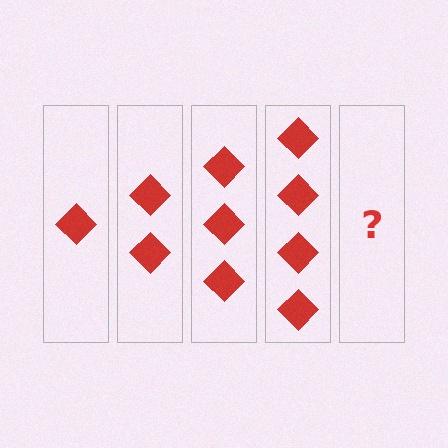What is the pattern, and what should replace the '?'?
The pattern is that each step adds one more diamond. The '?' should be 5 diamonds.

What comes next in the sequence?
The next element should be 5 diamonds.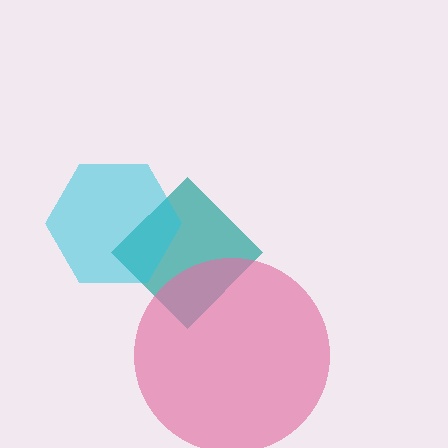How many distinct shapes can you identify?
There are 3 distinct shapes: a teal diamond, a cyan hexagon, a pink circle.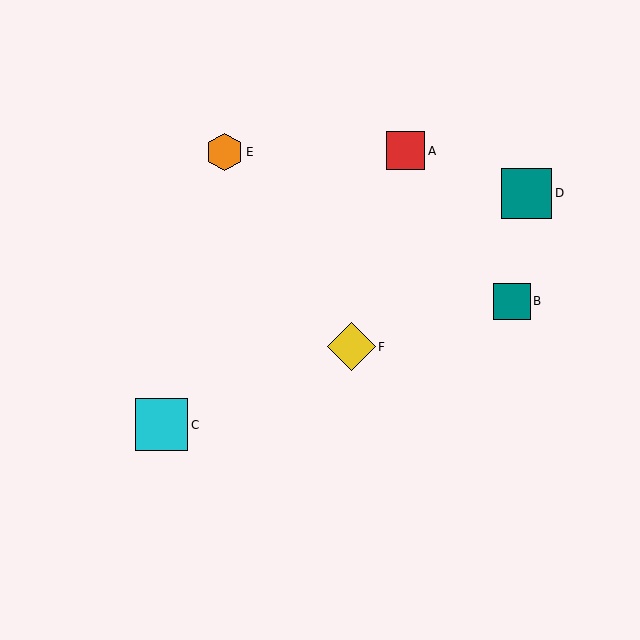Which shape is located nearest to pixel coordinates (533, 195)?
The teal square (labeled D) at (526, 193) is nearest to that location.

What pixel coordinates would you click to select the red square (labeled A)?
Click at (406, 151) to select the red square A.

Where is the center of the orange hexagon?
The center of the orange hexagon is at (225, 152).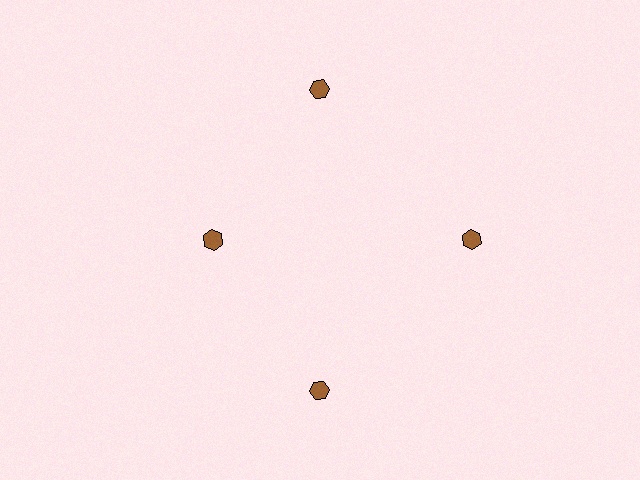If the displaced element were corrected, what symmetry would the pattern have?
It would have 4-fold rotational symmetry — the pattern would map onto itself every 90 degrees.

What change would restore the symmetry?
The symmetry would be restored by moving it outward, back onto the ring so that all 4 hexagons sit at equal angles and equal distance from the center.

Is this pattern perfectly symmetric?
No. The 4 brown hexagons are arranged in a ring, but one element near the 9 o'clock position is pulled inward toward the center, breaking the 4-fold rotational symmetry.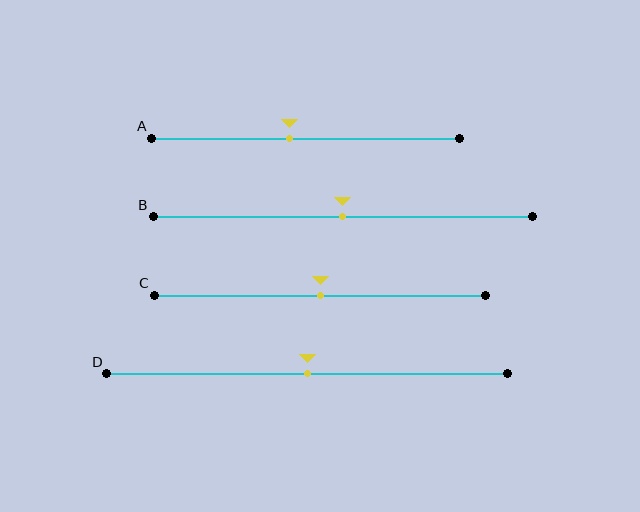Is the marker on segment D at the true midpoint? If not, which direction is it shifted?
Yes, the marker on segment D is at the true midpoint.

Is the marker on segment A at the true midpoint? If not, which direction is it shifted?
No, the marker on segment A is shifted to the left by about 5% of the segment length.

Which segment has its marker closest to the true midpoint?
Segment B has its marker closest to the true midpoint.